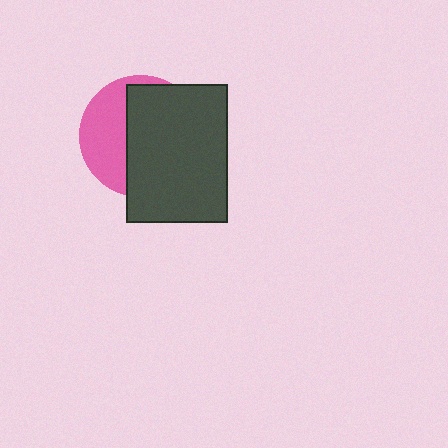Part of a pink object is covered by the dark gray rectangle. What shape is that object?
It is a circle.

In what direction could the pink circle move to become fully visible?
The pink circle could move left. That would shift it out from behind the dark gray rectangle entirely.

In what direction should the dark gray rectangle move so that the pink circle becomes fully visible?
The dark gray rectangle should move right. That is the shortest direction to clear the overlap and leave the pink circle fully visible.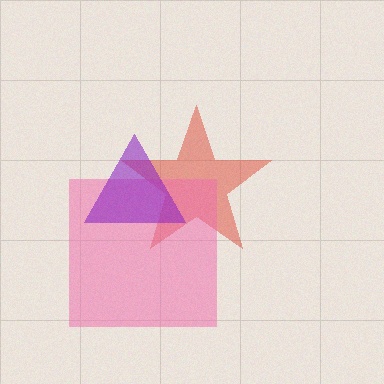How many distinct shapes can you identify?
There are 3 distinct shapes: a red star, a pink square, a purple triangle.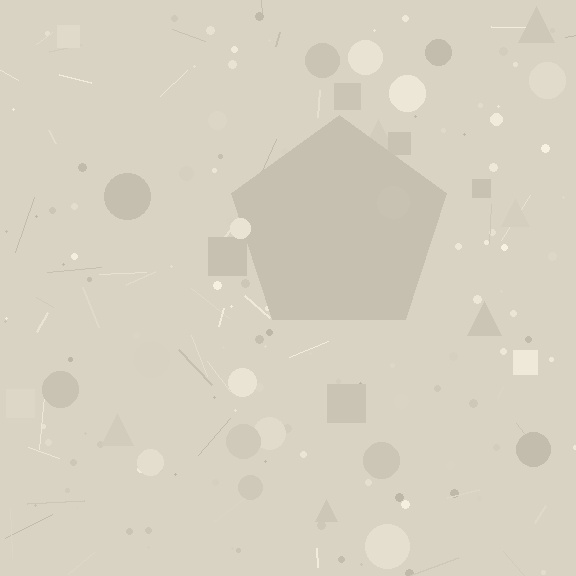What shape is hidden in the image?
A pentagon is hidden in the image.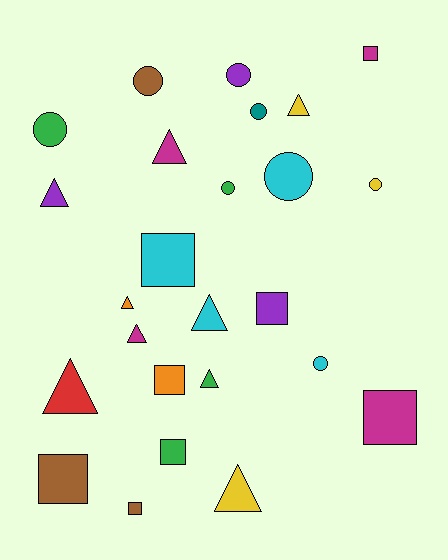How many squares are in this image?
There are 8 squares.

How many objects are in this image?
There are 25 objects.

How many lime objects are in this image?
There are no lime objects.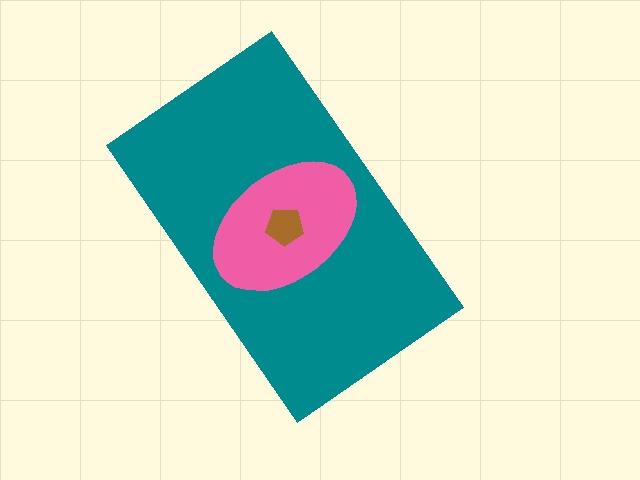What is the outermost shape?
The teal rectangle.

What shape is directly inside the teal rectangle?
The pink ellipse.